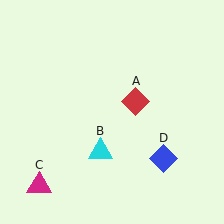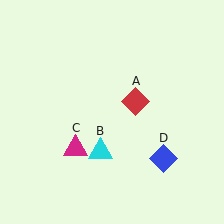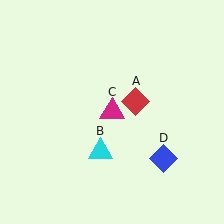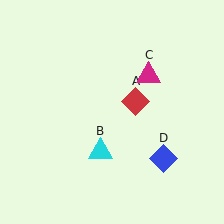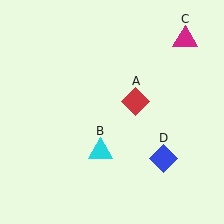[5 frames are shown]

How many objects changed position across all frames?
1 object changed position: magenta triangle (object C).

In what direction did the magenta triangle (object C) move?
The magenta triangle (object C) moved up and to the right.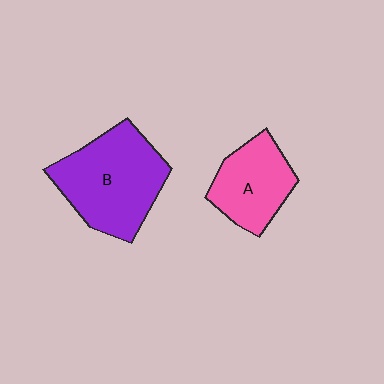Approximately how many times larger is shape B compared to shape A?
Approximately 1.5 times.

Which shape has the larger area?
Shape B (purple).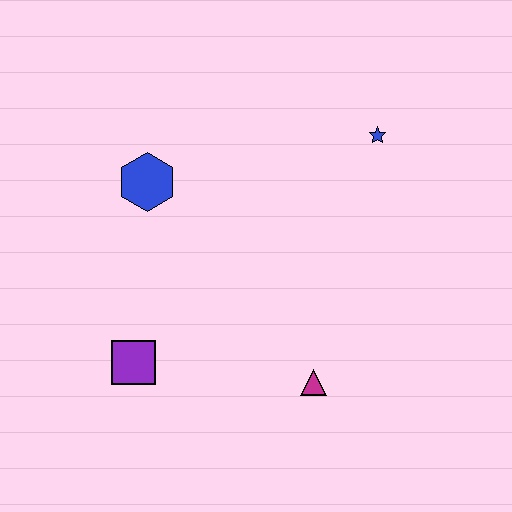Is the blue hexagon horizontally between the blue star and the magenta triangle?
No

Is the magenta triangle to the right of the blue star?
No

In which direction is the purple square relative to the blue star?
The purple square is to the left of the blue star.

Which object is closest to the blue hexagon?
The purple square is closest to the blue hexagon.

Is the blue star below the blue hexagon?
No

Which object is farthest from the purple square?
The blue star is farthest from the purple square.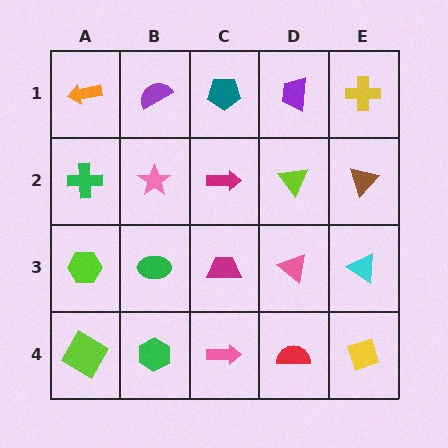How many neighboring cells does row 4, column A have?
2.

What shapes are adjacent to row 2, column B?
A purple semicircle (row 1, column B), a green ellipse (row 3, column B), a green cross (row 2, column A), a magenta arrow (row 2, column C).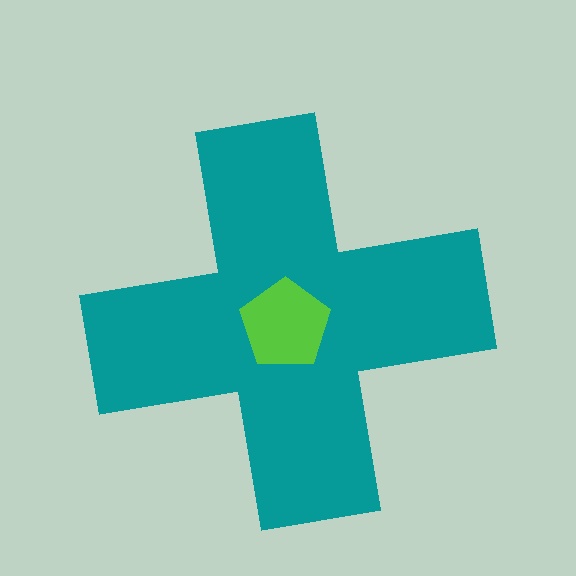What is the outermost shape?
The teal cross.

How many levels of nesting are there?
2.